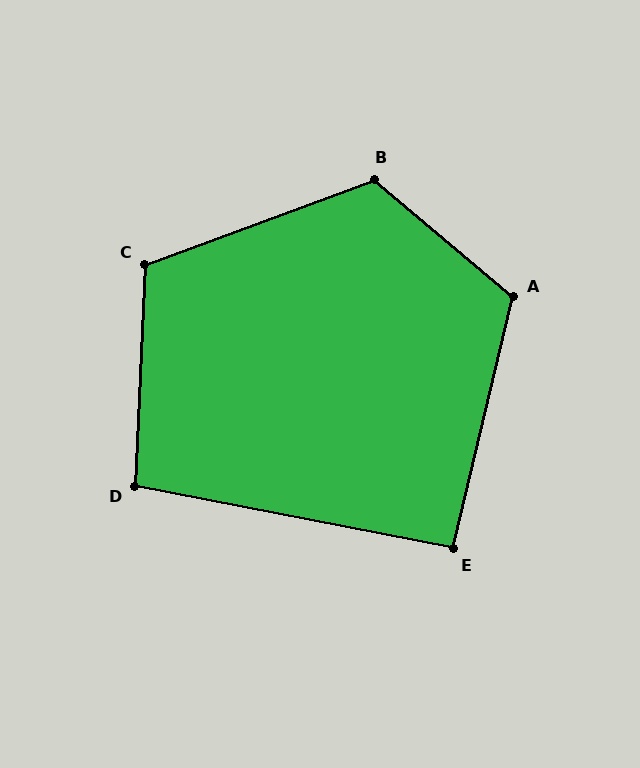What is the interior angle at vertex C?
Approximately 113 degrees (obtuse).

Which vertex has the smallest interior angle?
E, at approximately 92 degrees.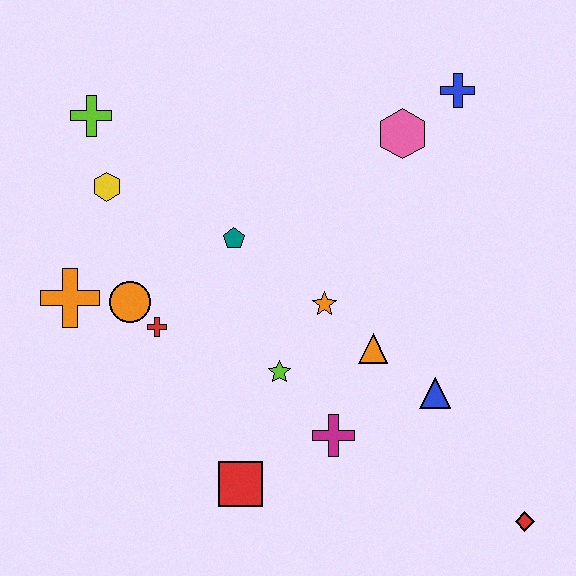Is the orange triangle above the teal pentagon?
No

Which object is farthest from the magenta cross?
The lime cross is farthest from the magenta cross.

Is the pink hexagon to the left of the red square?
No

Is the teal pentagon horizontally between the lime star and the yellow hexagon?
Yes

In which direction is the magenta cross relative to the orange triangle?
The magenta cross is below the orange triangle.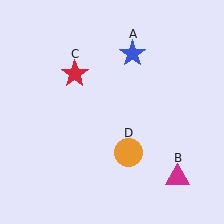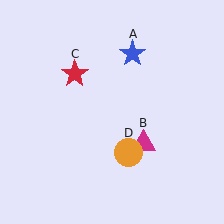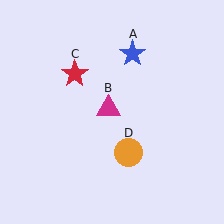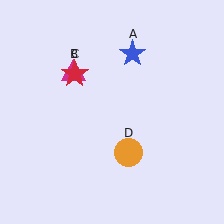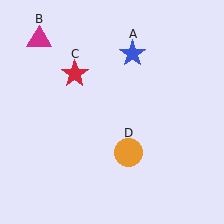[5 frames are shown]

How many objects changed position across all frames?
1 object changed position: magenta triangle (object B).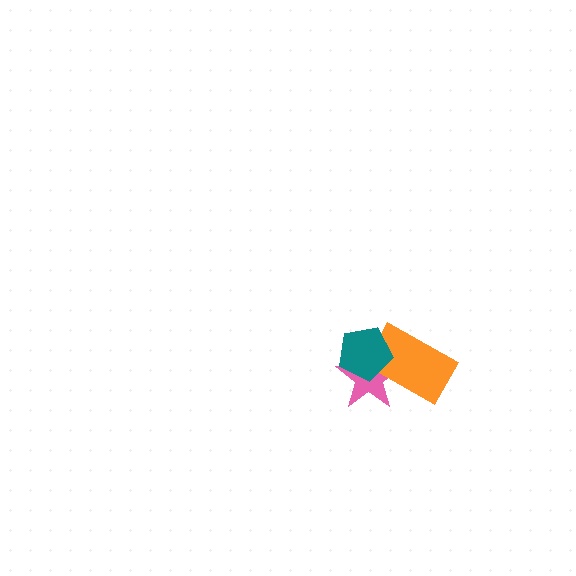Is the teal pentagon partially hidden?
No, no other shape covers it.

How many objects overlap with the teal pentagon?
2 objects overlap with the teal pentagon.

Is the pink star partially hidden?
Yes, it is partially covered by another shape.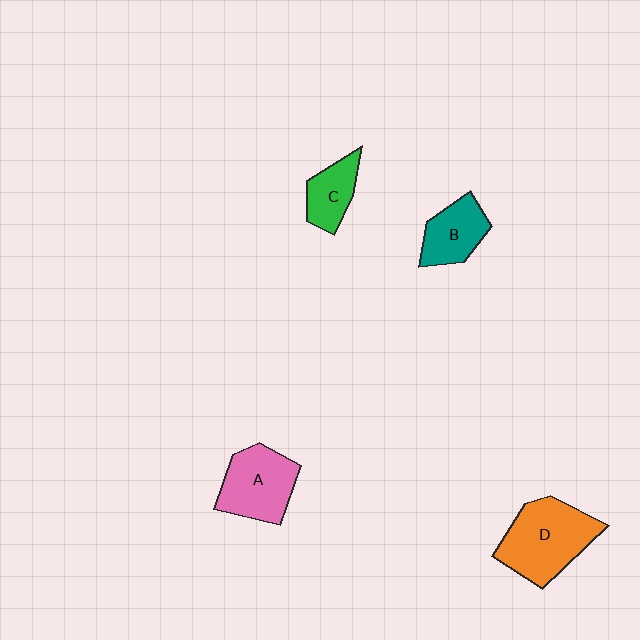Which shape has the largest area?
Shape D (orange).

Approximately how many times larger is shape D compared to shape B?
Approximately 1.7 times.